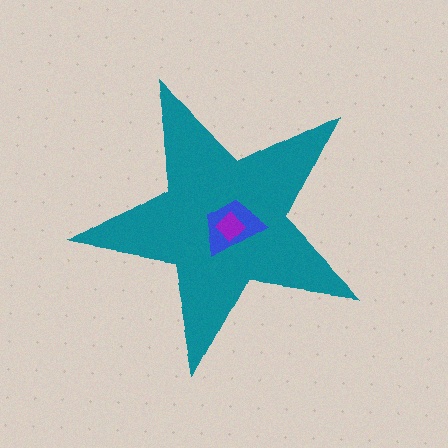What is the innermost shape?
The purple diamond.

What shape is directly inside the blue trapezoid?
The purple diamond.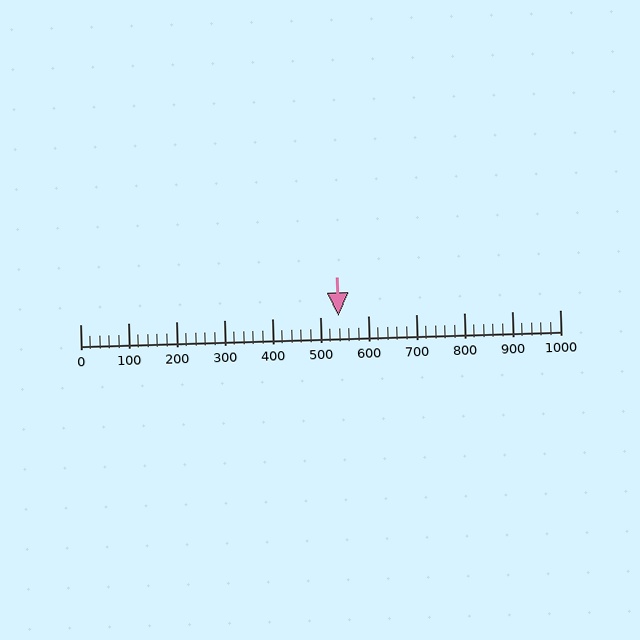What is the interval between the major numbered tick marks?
The major tick marks are spaced 100 units apart.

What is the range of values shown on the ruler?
The ruler shows values from 0 to 1000.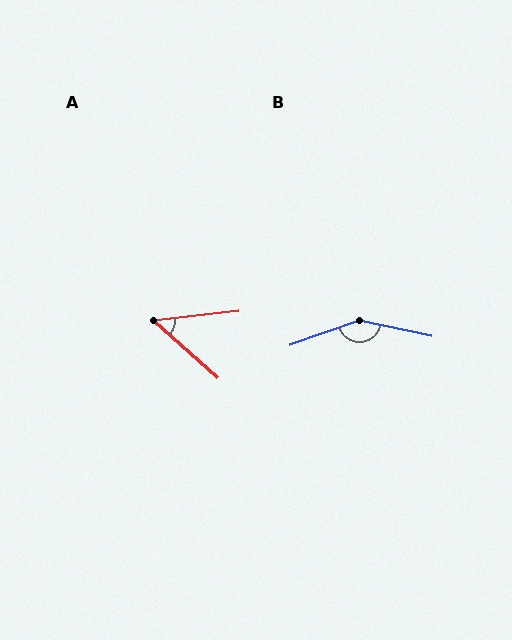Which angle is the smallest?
A, at approximately 48 degrees.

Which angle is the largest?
B, at approximately 148 degrees.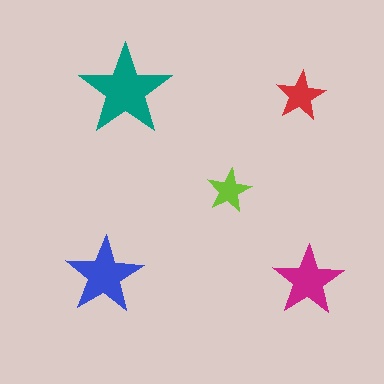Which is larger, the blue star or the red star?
The blue one.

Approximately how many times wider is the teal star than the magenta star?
About 1.5 times wider.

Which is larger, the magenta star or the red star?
The magenta one.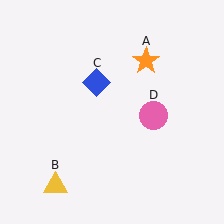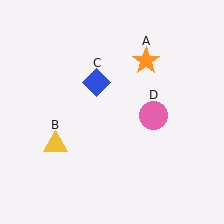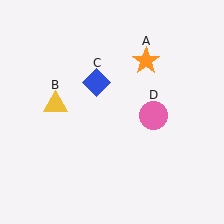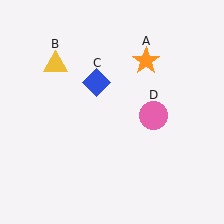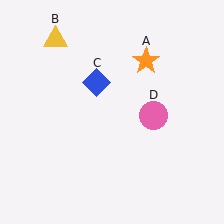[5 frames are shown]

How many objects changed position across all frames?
1 object changed position: yellow triangle (object B).